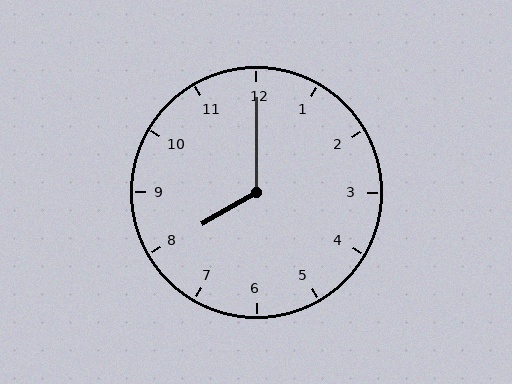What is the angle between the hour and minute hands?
Approximately 120 degrees.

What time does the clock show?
8:00.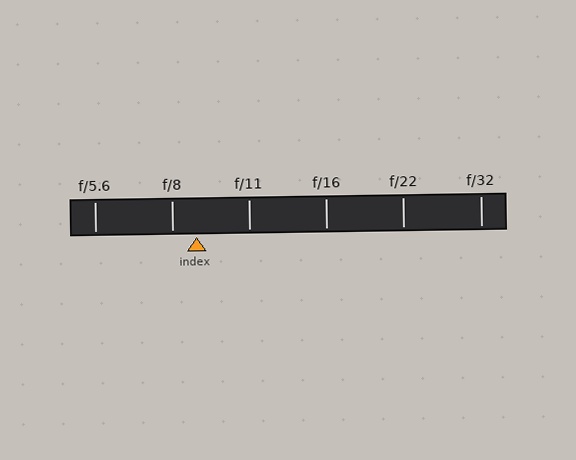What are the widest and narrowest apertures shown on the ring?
The widest aperture shown is f/5.6 and the narrowest is f/32.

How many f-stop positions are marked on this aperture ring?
There are 6 f-stop positions marked.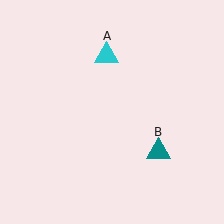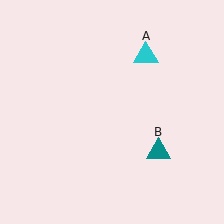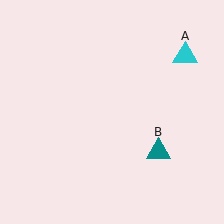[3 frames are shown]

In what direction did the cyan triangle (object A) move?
The cyan triangle (object A) moved right.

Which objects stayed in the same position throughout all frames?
Teal triangle (object B) remained stationary.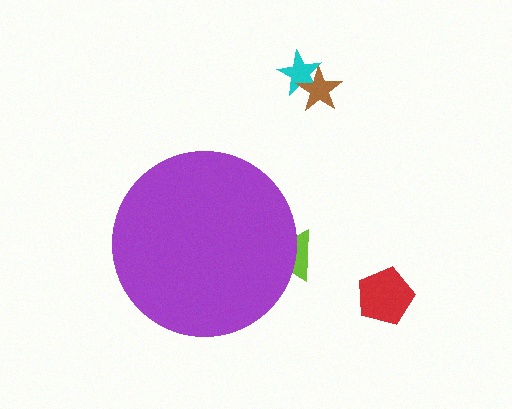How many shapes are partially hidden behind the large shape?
1 shape is partially hidden.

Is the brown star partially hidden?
No, the brown star is fully visible.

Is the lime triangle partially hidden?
Yes, the lime triangle is partially hidden behind the purple circle.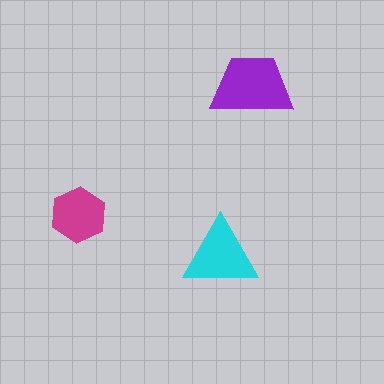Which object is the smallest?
The magenta hexagon.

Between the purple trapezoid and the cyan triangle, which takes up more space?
The purple trapezoid.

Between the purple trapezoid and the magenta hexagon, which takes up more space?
The purple trapezoid.